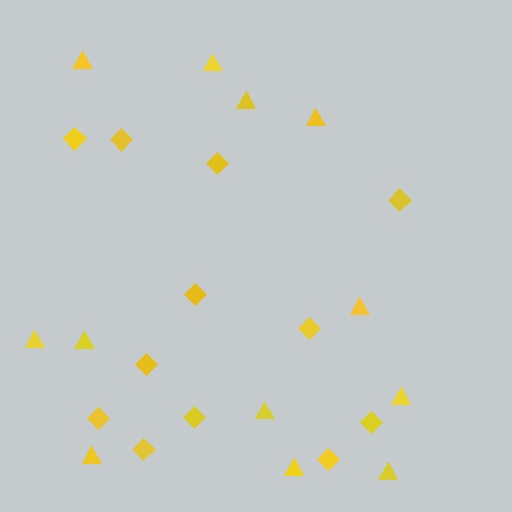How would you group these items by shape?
There are 2 groups: one group of triangles (12) and one group of diamonds (12).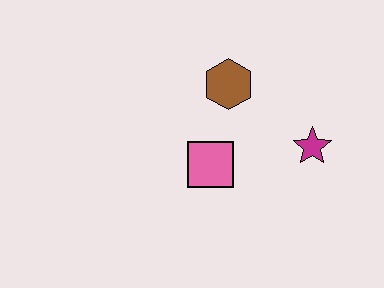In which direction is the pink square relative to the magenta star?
The pink square is to the left of the magenta star.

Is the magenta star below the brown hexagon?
Yes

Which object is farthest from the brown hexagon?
The magenta star is farthest from the brown hexagon.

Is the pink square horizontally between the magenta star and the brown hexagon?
No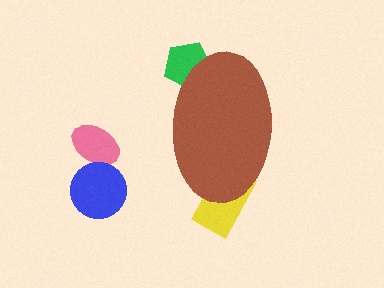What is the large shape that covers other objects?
A brown ellipse.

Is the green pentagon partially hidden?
Yes, the green pentagon is partially hidden behind the brown ellipse.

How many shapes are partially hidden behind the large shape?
2 shapes are partially hidden.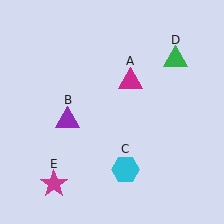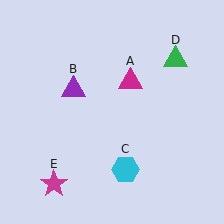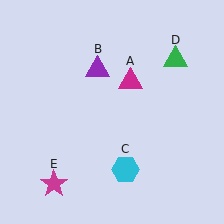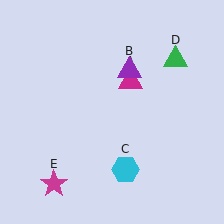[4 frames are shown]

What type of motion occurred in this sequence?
The purple triangle (object B) rotated clockwise around the center of the scene.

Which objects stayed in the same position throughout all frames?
Magenta triangle (object A) and cyan hexagon (object C) and green triangle (object D) and magenta star (object E) remained stationary.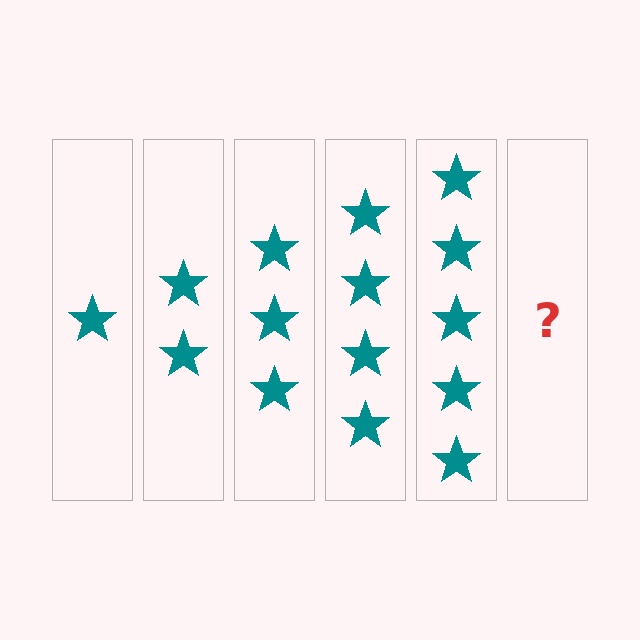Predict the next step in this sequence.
The next step is 6 stars.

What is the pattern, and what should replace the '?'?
The pattern is that each step adds one more star. The '?' should be 6 stars.